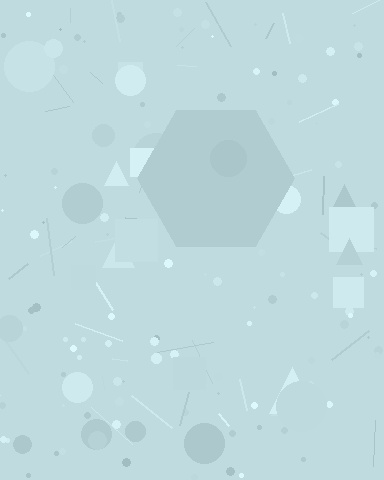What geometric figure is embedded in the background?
A hexagon is embedded in the background.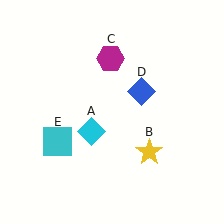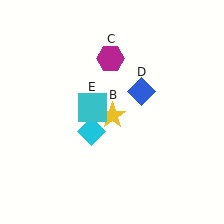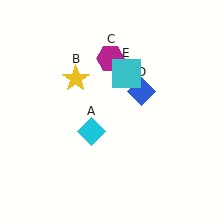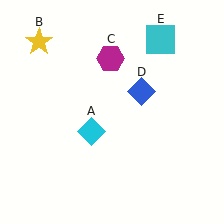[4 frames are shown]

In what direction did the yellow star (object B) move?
The yellow star (object B) moved up and to the left.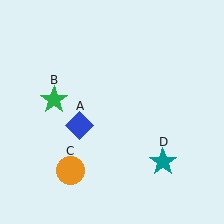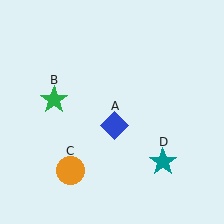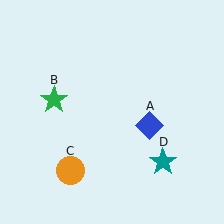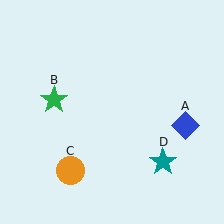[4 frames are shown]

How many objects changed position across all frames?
1 object changed position: blue diamond (object A).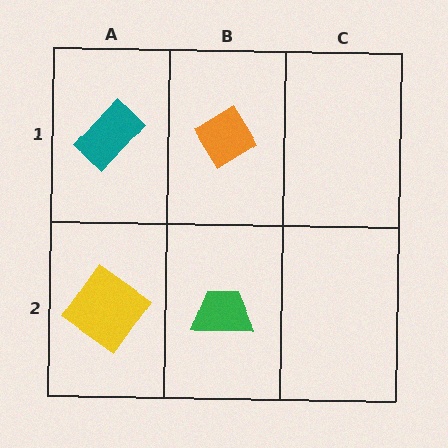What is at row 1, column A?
A teal rectangle.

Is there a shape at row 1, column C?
No, that cell is empty.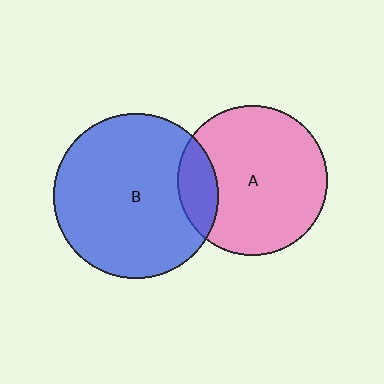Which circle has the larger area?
Circle B (blue).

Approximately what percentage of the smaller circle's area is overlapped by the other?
Approximately 15%.